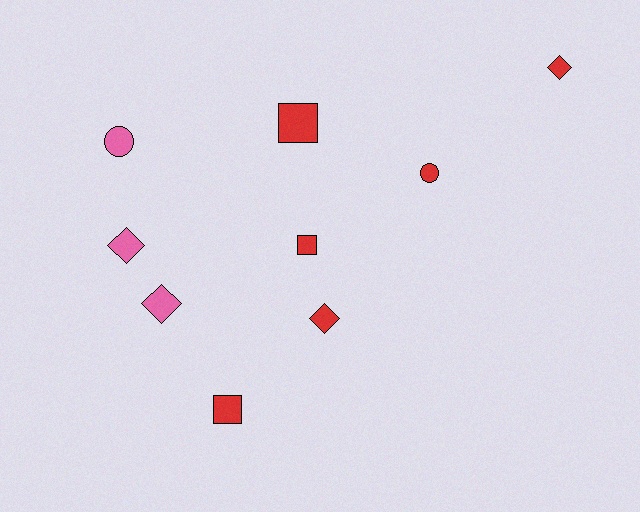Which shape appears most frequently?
Diamond, with 4 objects.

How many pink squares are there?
There are no pink squares.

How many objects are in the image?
There are 9 objects.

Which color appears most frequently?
Red, with 6 objects.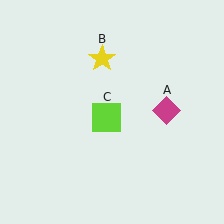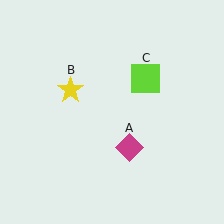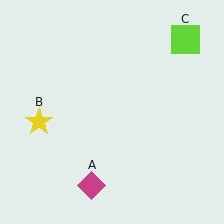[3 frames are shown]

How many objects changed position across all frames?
3 objects changed position: magenta diamond (object A), yellow star (object B), lime square (object C).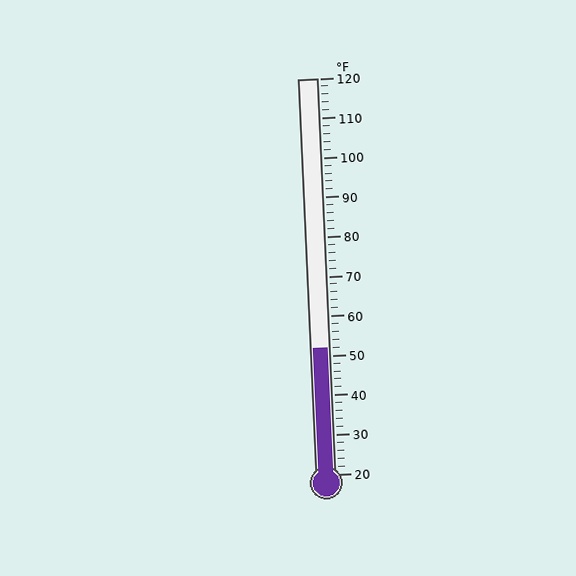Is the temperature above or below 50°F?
The temperature is above 50°F.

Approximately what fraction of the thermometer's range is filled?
The thermometer is filled to approximately 30% of its range.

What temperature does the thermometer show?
The thermometer shows approximately 52°F.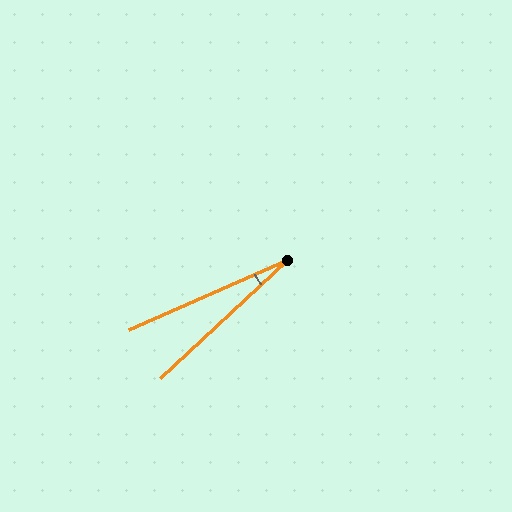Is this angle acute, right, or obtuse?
It is acute.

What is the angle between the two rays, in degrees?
Approximately 19 degrees.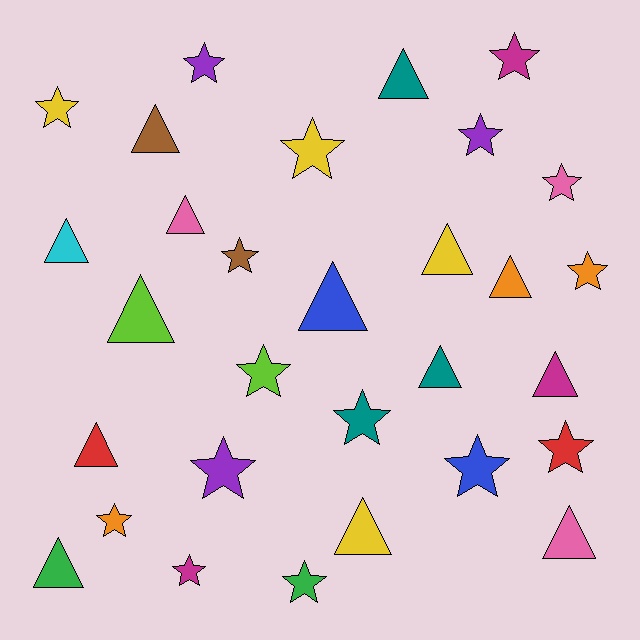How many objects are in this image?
There are 30 objects.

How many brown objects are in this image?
There are 2 brown objects.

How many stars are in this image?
There are 16 stars.